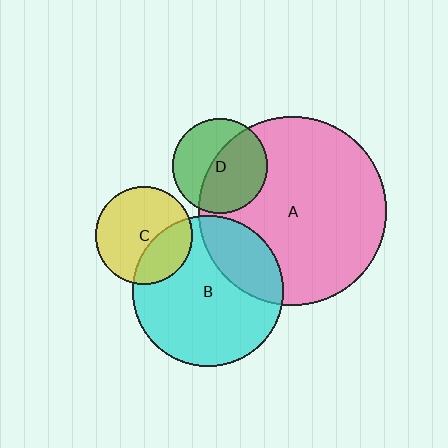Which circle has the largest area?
Circle A (pink).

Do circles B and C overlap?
Yes.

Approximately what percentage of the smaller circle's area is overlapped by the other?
Approximately 30%.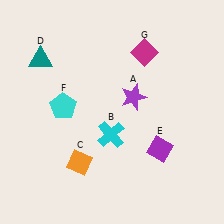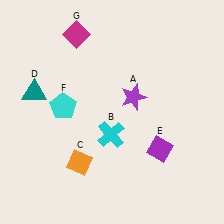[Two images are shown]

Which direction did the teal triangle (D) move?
The teal triangle (D) moved down.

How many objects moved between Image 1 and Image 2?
2 objects moved between the two images.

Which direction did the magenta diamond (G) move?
The magenta diamond (G) moved left.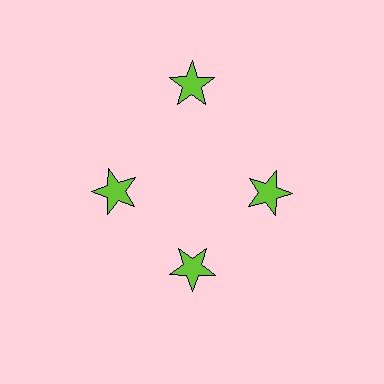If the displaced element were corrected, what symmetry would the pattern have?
It would have 4-fold rotational symmetry — the pattern would map onto itself every 90 degrees.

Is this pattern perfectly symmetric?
No. The 4 lime stars are arranged in a ring, but one element near the 12 o'clock position is pushed outward from the center, breaking the 4-fold rotational symmetry.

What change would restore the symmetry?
The symmetry would be restored by moving it inward, back onto the ring so that all 4 stars sit at equal angles and equal distance from the center.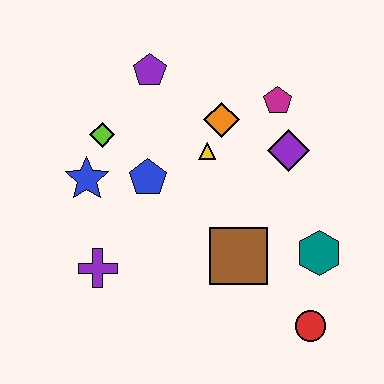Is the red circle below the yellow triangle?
Yes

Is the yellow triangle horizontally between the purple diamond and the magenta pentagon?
No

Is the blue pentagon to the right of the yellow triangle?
No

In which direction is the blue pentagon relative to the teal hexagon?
The blue pentagon is to the left of the teal hexagon.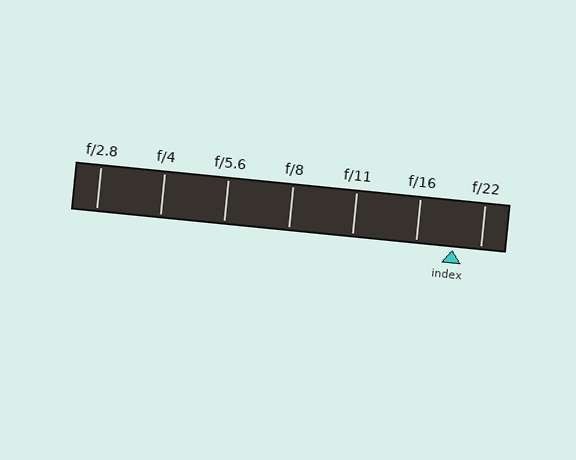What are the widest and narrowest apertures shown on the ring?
The widest aperture shown is f/2.8 and the narrowest is f/22.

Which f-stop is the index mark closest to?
The index mark is closest to f/22.